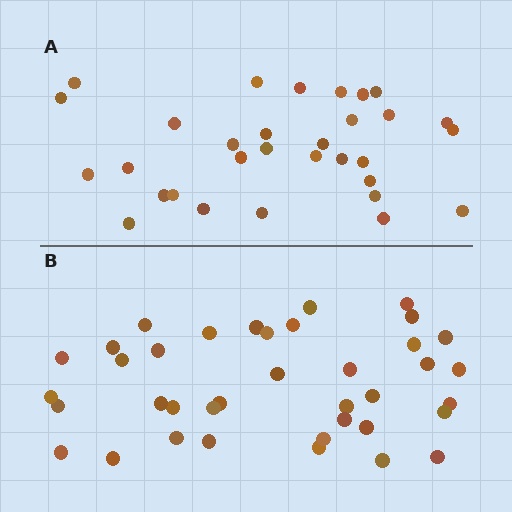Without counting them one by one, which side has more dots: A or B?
Region B (the bottom region) has more dots.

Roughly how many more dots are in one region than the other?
Region B has roughly 8 or so more dots than region A.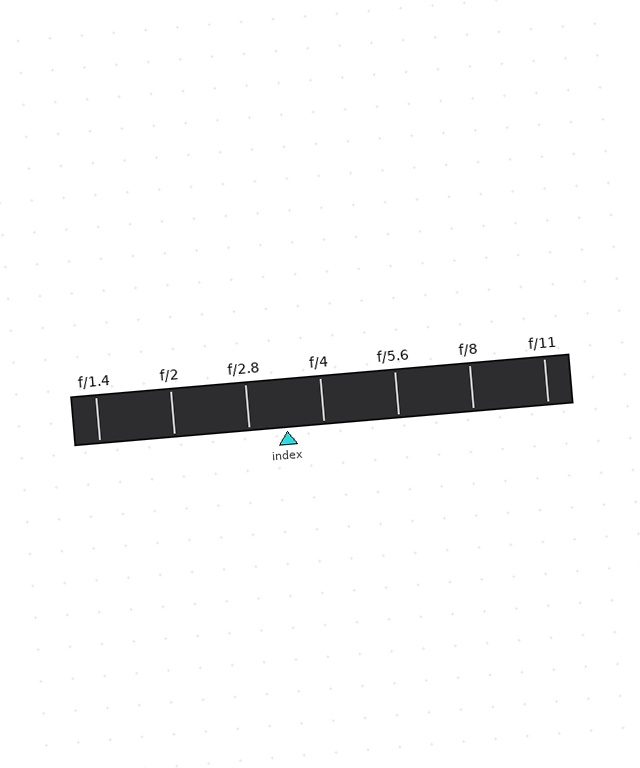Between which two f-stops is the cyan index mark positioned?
The index mark is between f/2.8 and f/4.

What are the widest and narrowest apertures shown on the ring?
The widest aperture shown is f/1.4 and the narrowest is f/11.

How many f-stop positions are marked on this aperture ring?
There are 7 f-stop positions marked.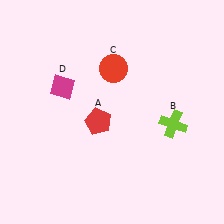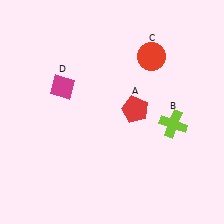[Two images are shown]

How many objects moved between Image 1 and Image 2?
2 objects moved between the two images.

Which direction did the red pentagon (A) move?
The red pentagon (A) moved right.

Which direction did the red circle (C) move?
The red circle (C) moved right.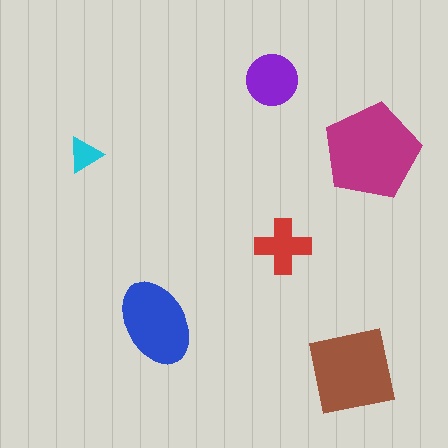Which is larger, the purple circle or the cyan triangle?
The purple circle.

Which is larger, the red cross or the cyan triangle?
The red cross.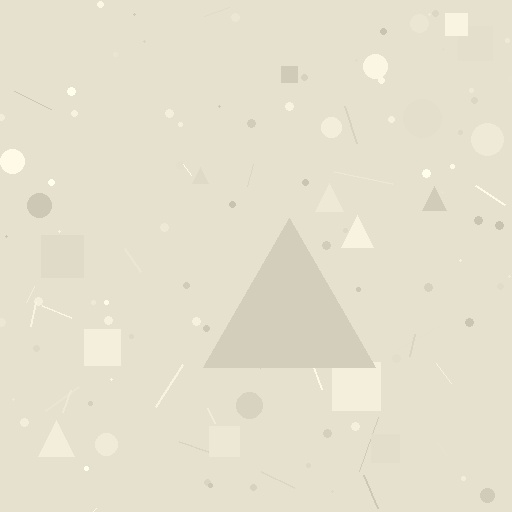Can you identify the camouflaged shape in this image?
The camouflaged shape is a triangle.